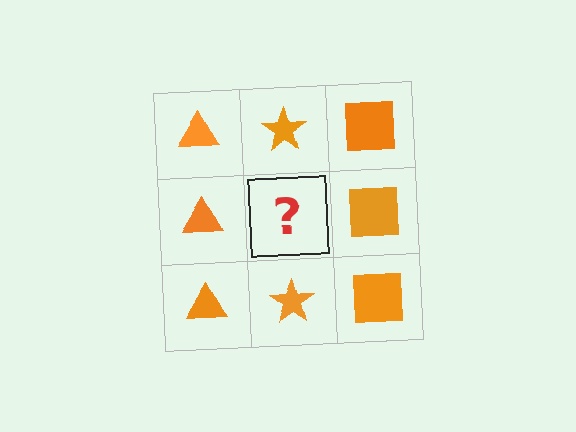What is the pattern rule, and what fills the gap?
The rule is that each column has a consistent shape. The gap should be filled with an orange star.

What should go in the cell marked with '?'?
The missing cell should contain an orange star.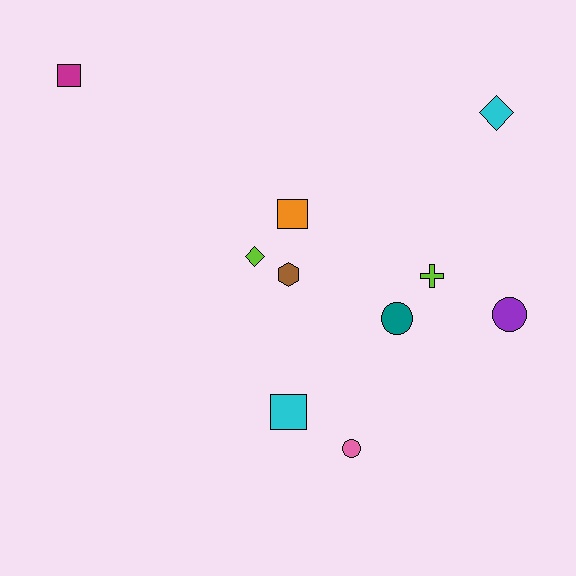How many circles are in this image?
There are 3 circles.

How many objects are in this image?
There are 10 objects.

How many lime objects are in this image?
There are 2 lime objects.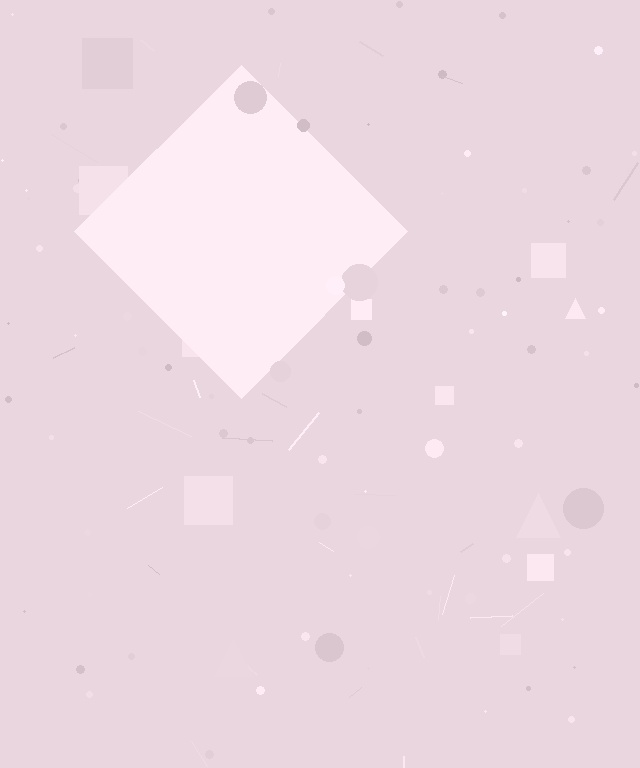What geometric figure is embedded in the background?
A diamond is embedded in the background.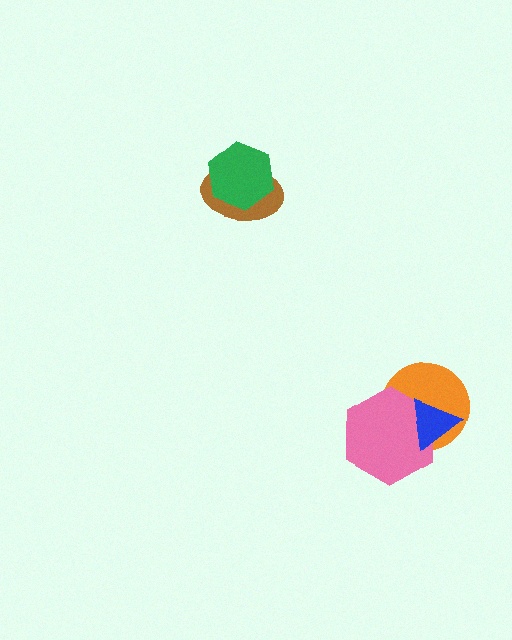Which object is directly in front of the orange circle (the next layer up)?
The pink hexagon is directly in front of the orange circle.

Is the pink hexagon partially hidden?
Yes, it is partially covered by another shape.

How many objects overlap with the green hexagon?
1 object overlaps with the green hexagon.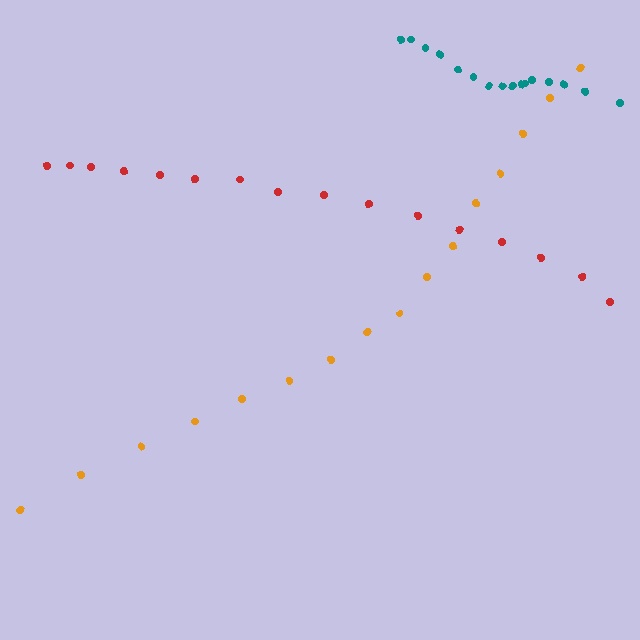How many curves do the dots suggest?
There are 3 distinct paths.